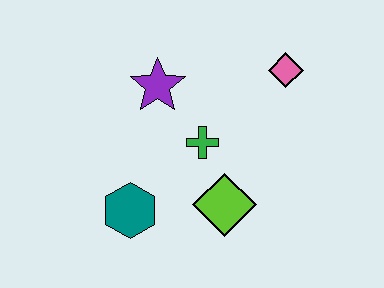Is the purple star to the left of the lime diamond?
Yes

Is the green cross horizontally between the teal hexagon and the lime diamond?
Yes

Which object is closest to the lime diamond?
The green cross is closest to the lime diamond.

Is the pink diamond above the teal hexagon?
Yes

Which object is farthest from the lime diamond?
The pink diamond is farthest from the lime diamond.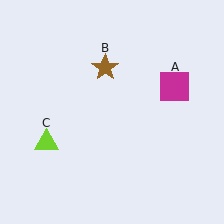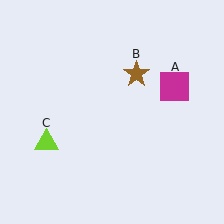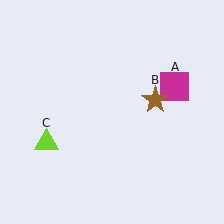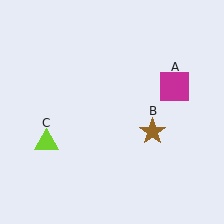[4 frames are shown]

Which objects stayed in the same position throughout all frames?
Magenta square (object A) and lime triangle (object C) remained stationary.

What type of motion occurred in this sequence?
The brown star (object B) rotated clockwise around the center of the scene.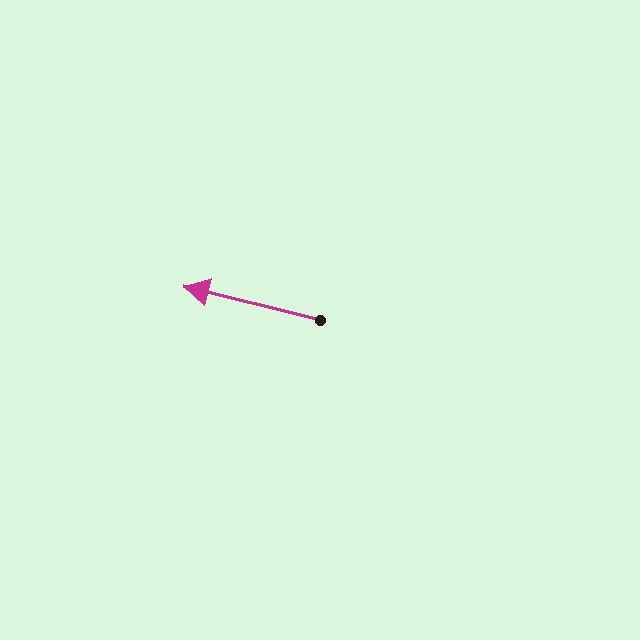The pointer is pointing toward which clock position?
Roughly 9 o'clock.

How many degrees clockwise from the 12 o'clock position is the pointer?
Approximately 284 degrees.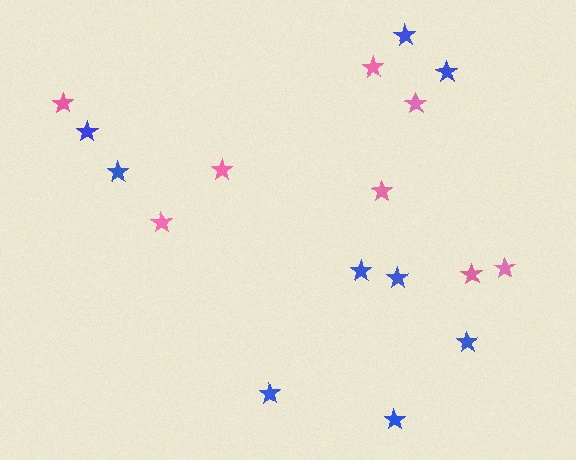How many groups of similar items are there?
There are 2 groups: one group of pink stars (8) and one group of blue stars (9).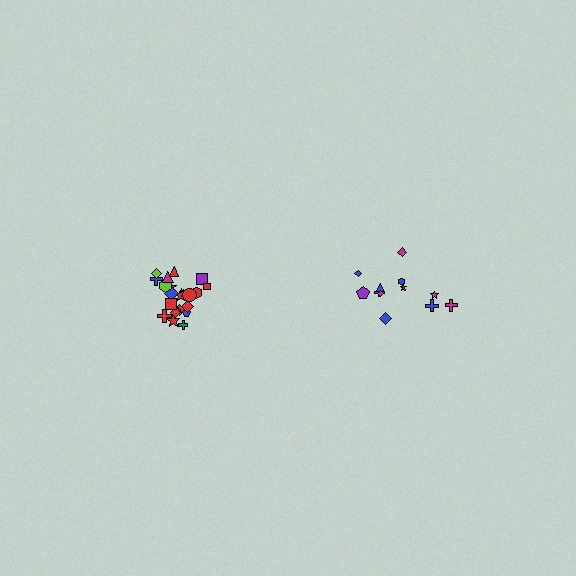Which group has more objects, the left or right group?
The left group.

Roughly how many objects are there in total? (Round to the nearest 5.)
Roughly 35 objects in total.